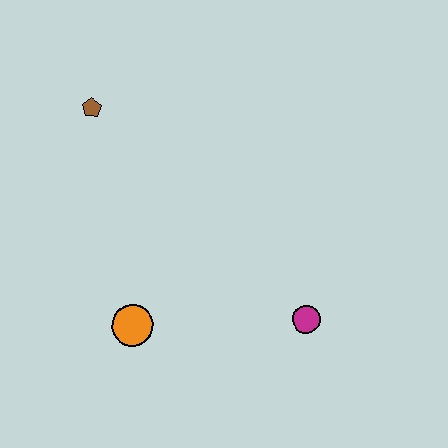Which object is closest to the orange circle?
The magenta circle is closest to the orange circle.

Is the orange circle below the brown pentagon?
Yes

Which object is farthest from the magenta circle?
The brown pentagon is farthest from the magenta circle.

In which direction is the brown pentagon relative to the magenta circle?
The brown pentagon is to the left of the magenta circle.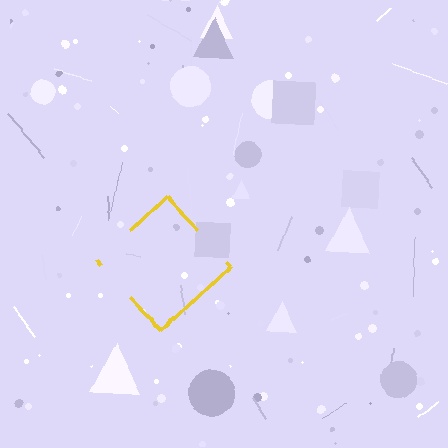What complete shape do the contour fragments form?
The contour fragments form a diamond.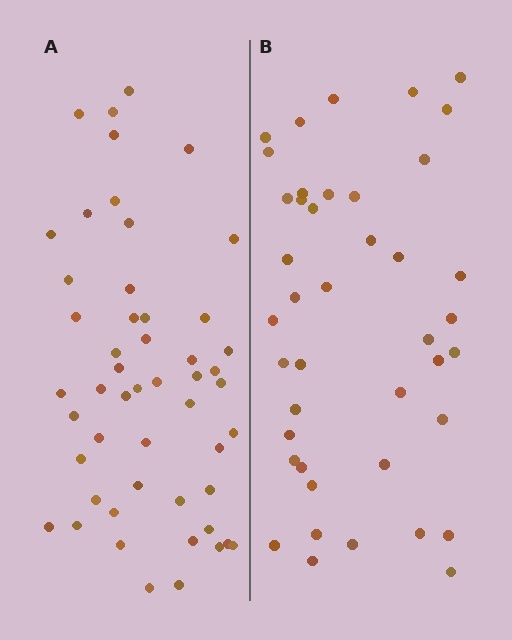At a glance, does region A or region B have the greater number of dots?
Region A (the left region) has more dots.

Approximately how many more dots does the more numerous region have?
Region A has roughly 8 or so more dots than region B.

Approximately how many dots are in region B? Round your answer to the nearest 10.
About 40 dots. (The exact count is 42, which rounds to 40.)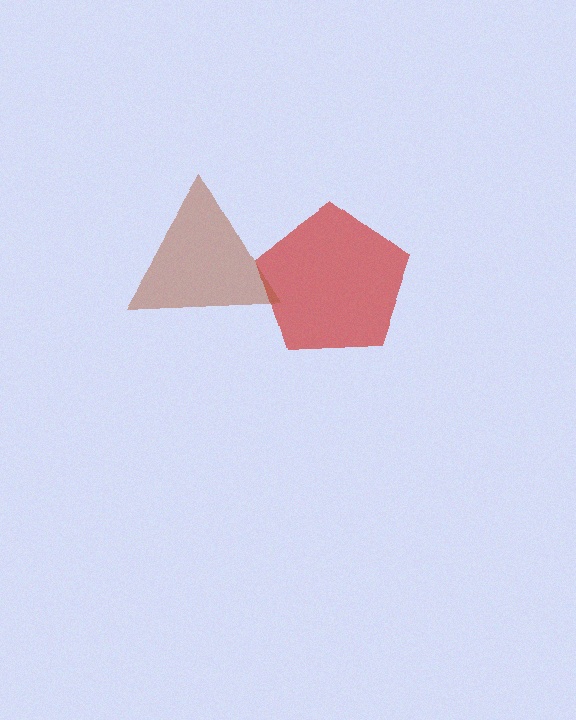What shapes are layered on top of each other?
The layered shapes are: a red pentagon, a brown triangle.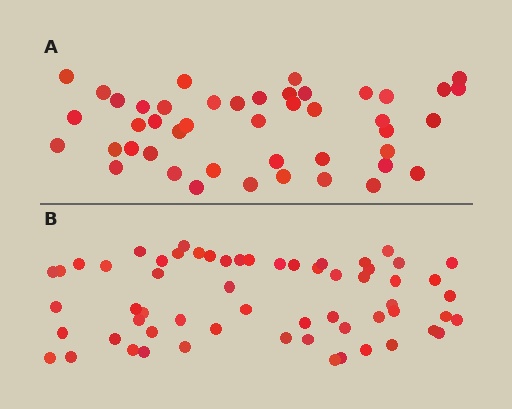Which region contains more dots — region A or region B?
Region B (the bottom region) has more dots.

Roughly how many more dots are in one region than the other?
Region B has approximately 15 more dots than region A.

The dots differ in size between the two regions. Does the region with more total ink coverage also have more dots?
No. Region A has more total ink coverage because its dots are larger, but region B actually contains more individual dots. Total area can be misleading — the number of items is what matters here.